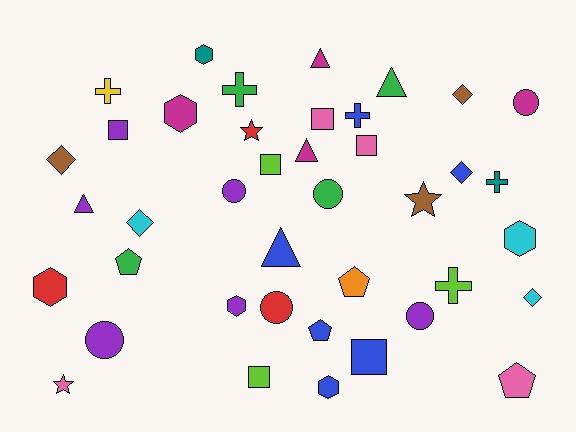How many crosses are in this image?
There are 5 crosses.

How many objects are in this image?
There are 40 objects.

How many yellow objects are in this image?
There is 1 yellow object.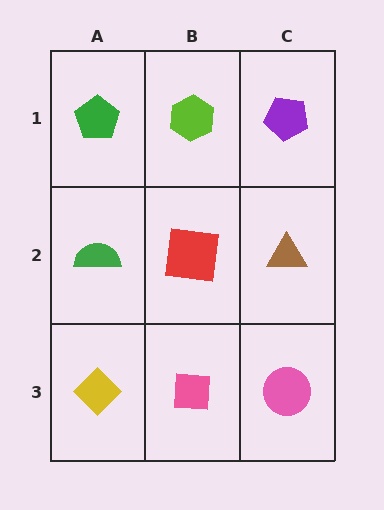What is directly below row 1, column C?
A brown triangle.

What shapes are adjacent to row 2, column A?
A green pentagon (row 1, column A), a yellow diamond (row 3, column A), a red square (row 2, column B).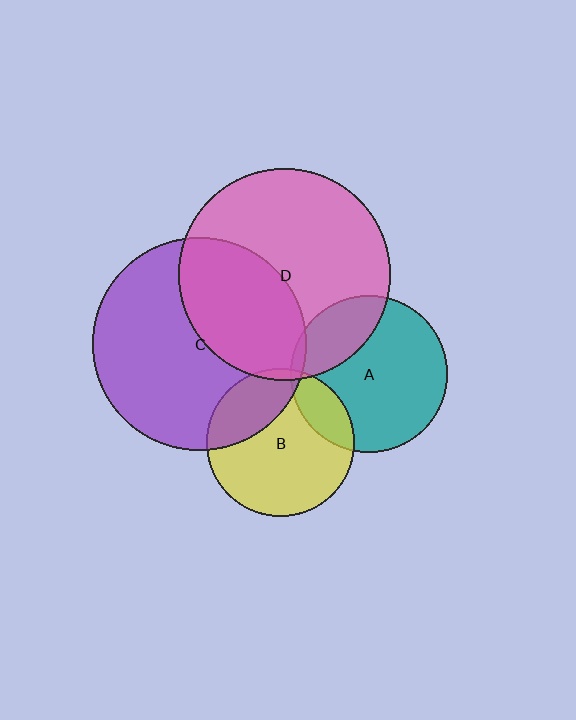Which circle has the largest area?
Circle C (purple).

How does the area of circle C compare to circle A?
Approximately 1.8 times.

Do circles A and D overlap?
Yes.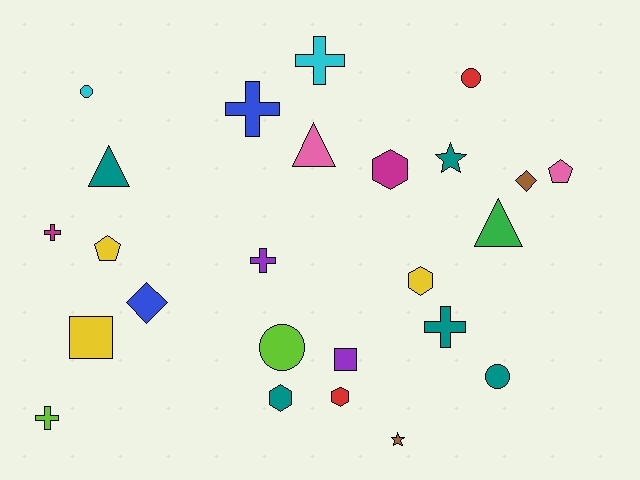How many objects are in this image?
There are 25 objects.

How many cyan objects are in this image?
There are 2 cyan objects.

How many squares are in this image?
There are 2 squares.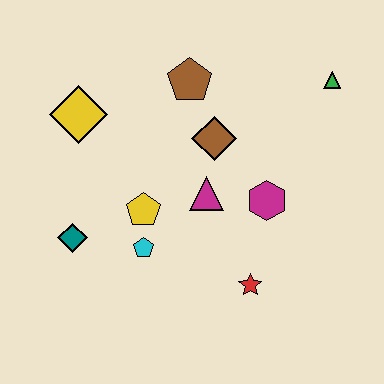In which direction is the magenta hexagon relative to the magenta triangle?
The magenta hexagon is to the right of the magenta triangle.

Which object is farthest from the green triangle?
The teal diamond is farthest from the green triangle.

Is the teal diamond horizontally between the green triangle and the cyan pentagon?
No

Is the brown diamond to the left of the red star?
Yes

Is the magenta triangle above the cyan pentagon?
Yes